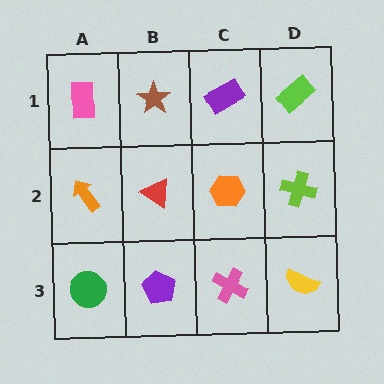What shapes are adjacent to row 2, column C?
A purple rectangle (row 1, column C), a pink cross (row 3, column C), a red triangle (row 2, column B), a lime cross (row 2, column D).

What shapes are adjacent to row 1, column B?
A red triangle (row 2, column B), a pink rectangle (row 1, column A), a purple rectangle (row 1, column C).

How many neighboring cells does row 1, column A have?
2.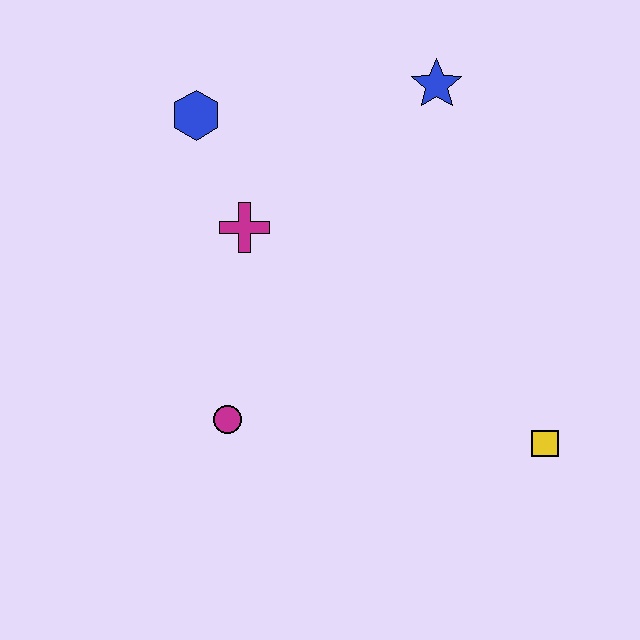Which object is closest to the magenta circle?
The magenta cross is closest to the magenta circle.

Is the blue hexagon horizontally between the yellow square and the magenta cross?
No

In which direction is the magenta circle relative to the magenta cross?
The magenta circle is below the magenta cross.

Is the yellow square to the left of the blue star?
No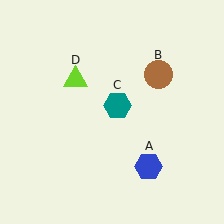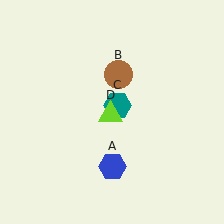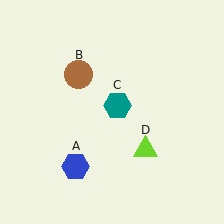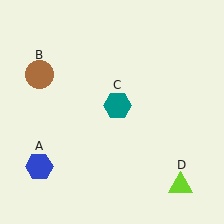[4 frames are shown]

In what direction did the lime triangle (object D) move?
The lime triangle (object D) moved down and to the right.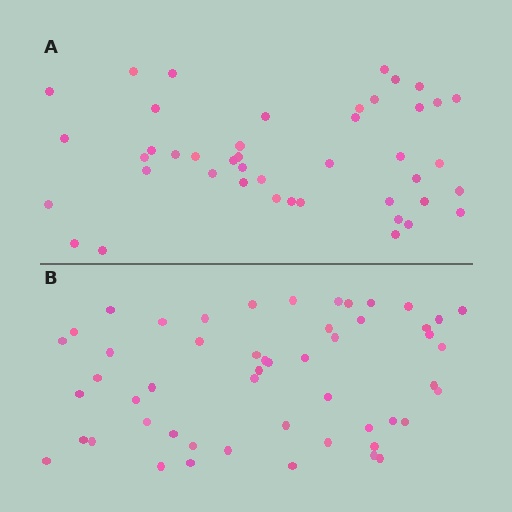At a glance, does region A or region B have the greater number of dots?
Region B (the bottom region) has more dots.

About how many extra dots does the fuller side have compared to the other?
Region B has roughly 8 or so more dots than region A.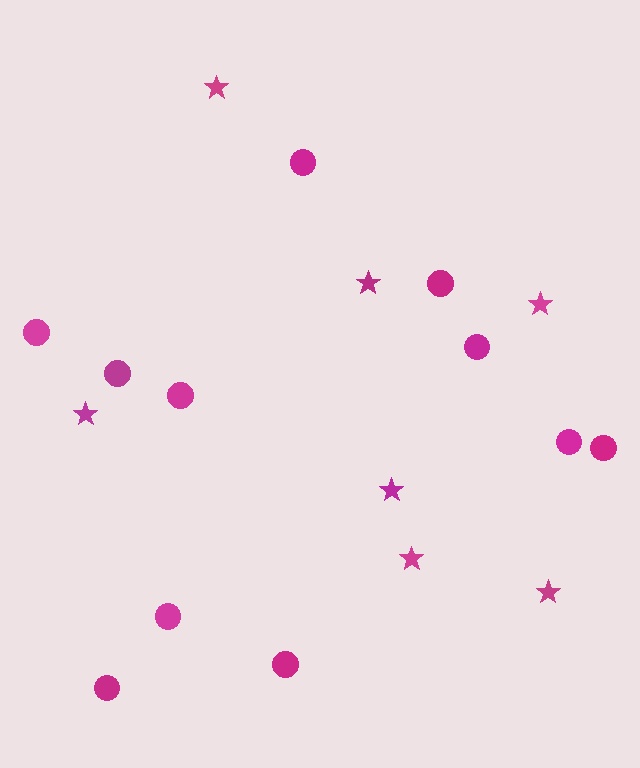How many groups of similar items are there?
There are 2 groups: one group of circles (11) and one group of stars (7).